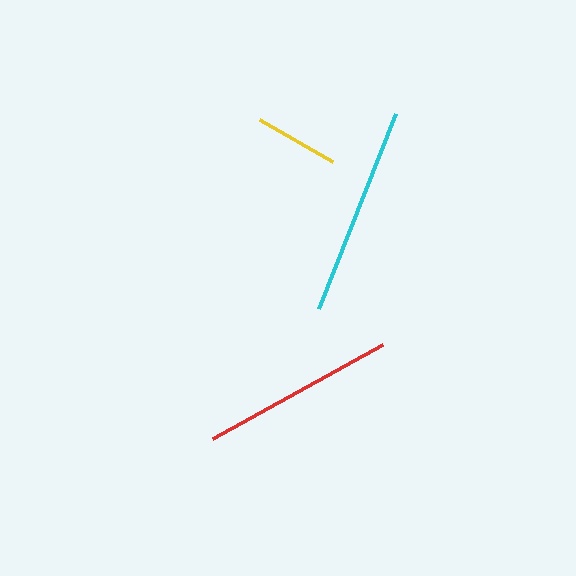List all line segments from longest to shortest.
From longest to shortest: cyan, red, yellow.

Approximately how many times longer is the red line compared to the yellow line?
The red line is approximately 2.3 times the length of the yellow line.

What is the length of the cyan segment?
The cyan segment is approximately 209 pixels long.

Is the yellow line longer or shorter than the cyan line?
The cyan line is longer than the yellow line.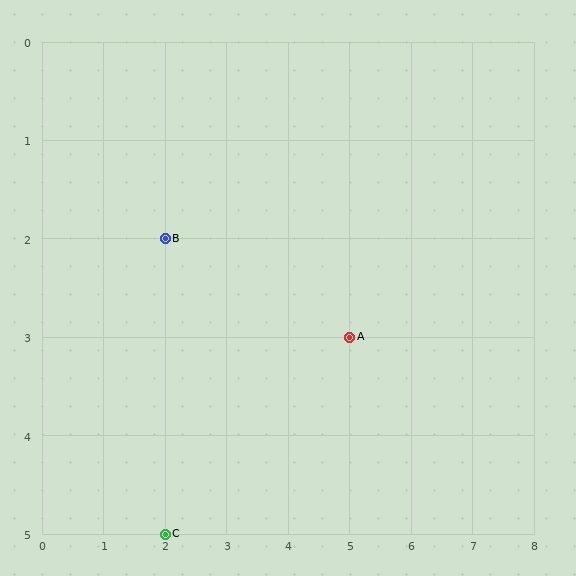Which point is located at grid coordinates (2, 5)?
Point C is at (2, 5).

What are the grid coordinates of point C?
Point C is at grid coordinates (2, 5).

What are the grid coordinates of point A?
Point A is at grid coordinates (5, 3).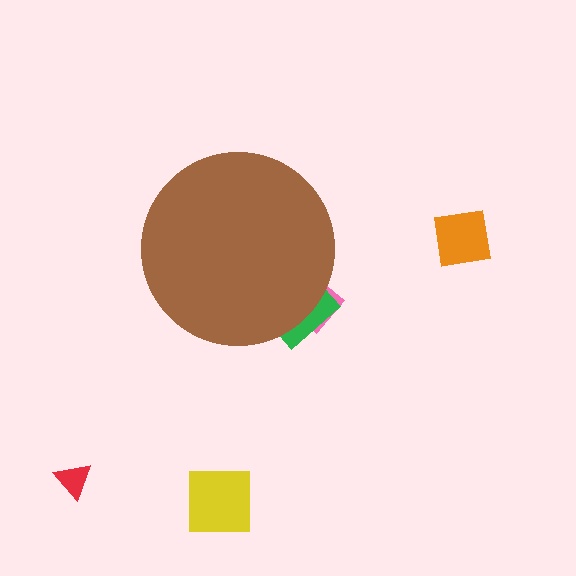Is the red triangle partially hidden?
No, the red triangle is fully visible.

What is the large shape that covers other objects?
A brown circle.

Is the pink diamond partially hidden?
Yes, the pink diamond is partially hidden behind the brown circle.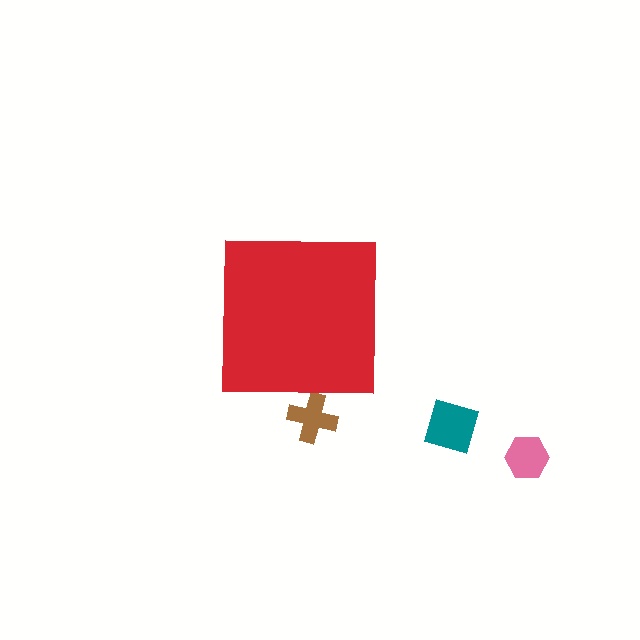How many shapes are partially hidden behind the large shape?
1 shape is partially hidden.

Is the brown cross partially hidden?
Yes, the brown cross is partially hidden behind the red square.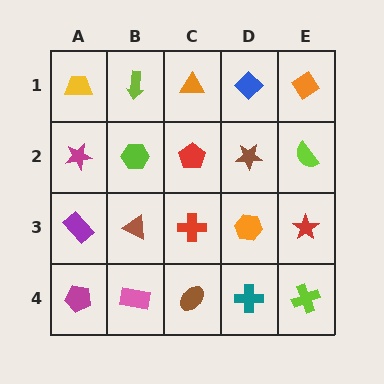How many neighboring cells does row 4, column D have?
3.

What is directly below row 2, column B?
A brown triangle.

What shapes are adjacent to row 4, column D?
An orange hexagon (row 3, column D), a brown ellipse (row 4, column C), a lime cross (row 4, column E).